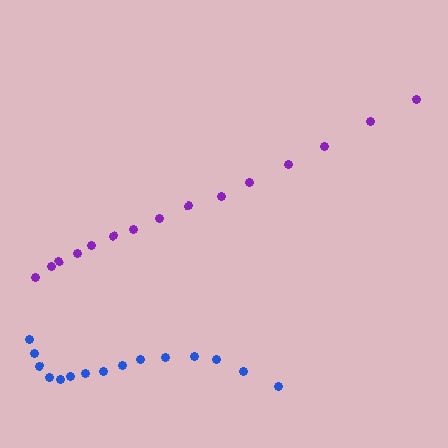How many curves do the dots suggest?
There are 2 distinct paths.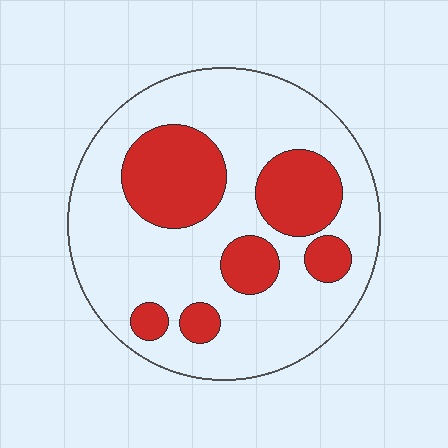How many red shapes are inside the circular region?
6.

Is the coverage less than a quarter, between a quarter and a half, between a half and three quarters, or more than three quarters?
Between a quarter and a half.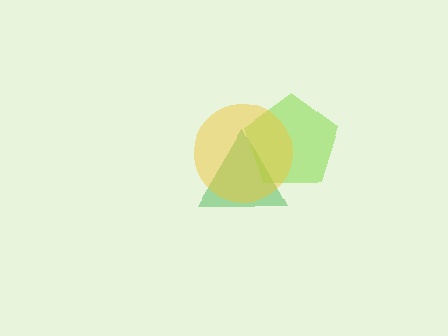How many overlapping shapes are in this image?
There are 3 overlapping shapes in the image.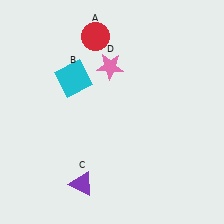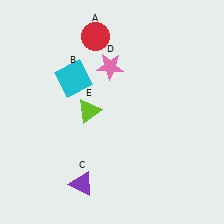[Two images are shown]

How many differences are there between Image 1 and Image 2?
There is 1 difference between the two images.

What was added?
A lime triangle (E) was added in Image 2.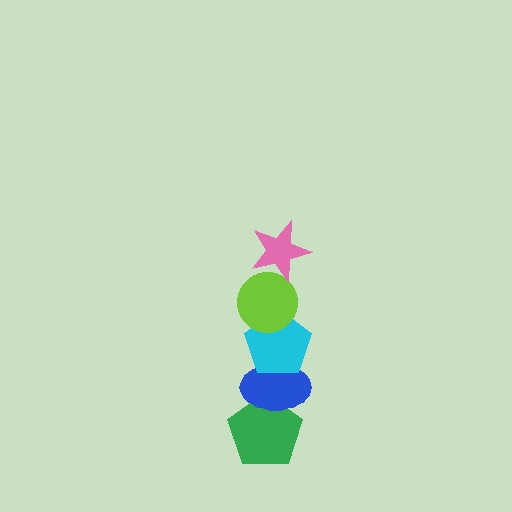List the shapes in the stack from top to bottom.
From top to bottom: the pink star, the lime circle, the cyan pentagon, the blue ellipse, the green pentagon.